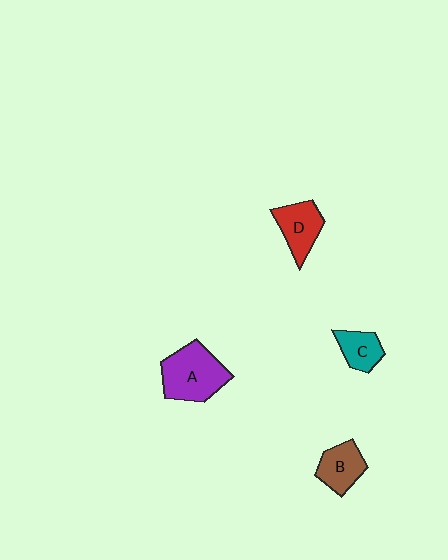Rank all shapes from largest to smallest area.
From largest to smallest: A (purple), D (red), B (brown), C (teal).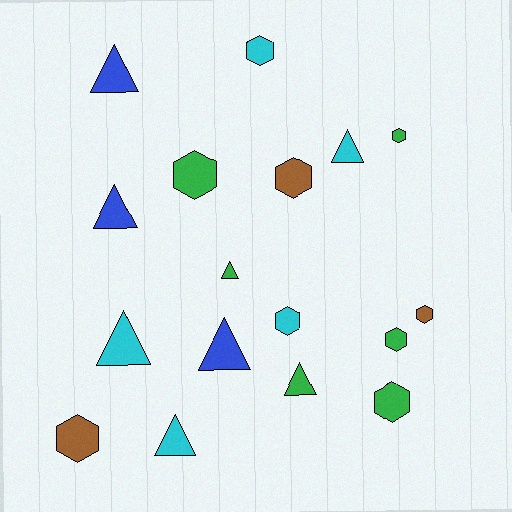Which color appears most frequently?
Green, with 6 objects.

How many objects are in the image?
There are 17 objects.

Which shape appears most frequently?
Hexagon, with 9 objects.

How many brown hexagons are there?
There are 3 brown hexagons.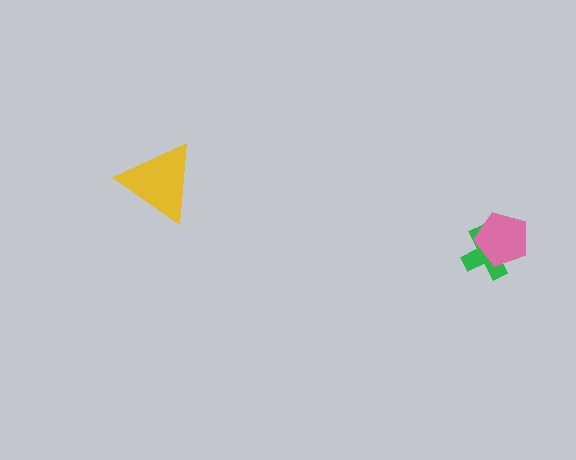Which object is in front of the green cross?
The pink pentagon is in front of the green cross.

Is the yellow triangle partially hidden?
No, no other shape covers it.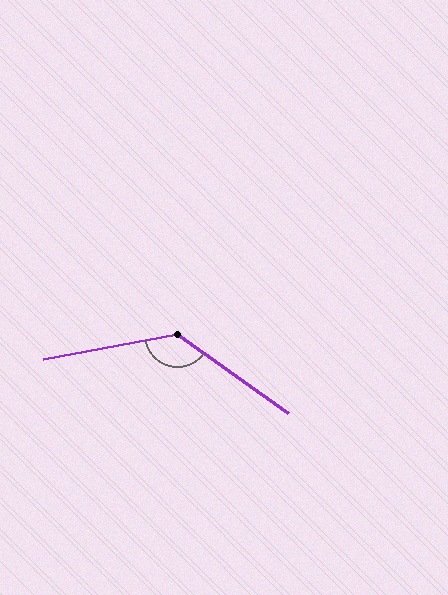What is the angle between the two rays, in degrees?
Approximately 134 degrees.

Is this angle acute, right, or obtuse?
It is obtuse.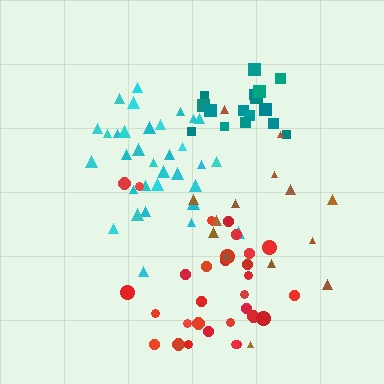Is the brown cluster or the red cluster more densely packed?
Red.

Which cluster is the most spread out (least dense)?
Brown.